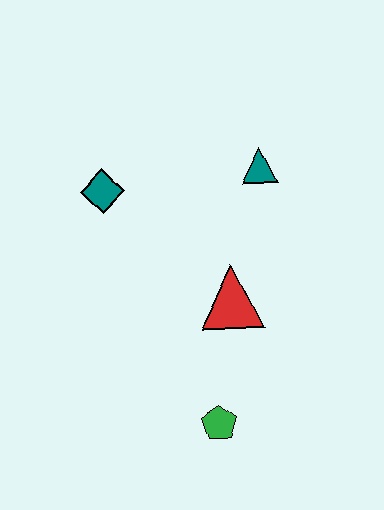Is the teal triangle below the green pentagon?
No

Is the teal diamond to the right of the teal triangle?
No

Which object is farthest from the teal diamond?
The green pentagon is farthest from the teal diamond.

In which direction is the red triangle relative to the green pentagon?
The red triangle is above the green pentagon.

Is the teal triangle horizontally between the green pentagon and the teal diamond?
No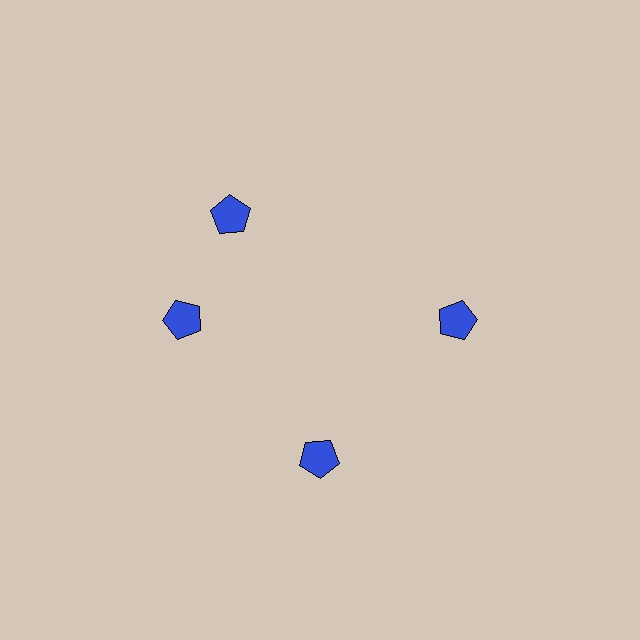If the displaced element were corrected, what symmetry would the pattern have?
It would have 4-fold rotational symmetry — the pattern would map onto itself every 90 degrees.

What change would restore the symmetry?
The symmetry would be restored by rotating it back into even spacing with its neighbors so that all 4 pentagons sit at equal angles and equal distance from the center.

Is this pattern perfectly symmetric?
No. The 4 blue pentagons are arranged in a ring, but one element near the 12 o'clock position is rotated out of alignment along the ring, breaking the 4-fold rotational symmetry.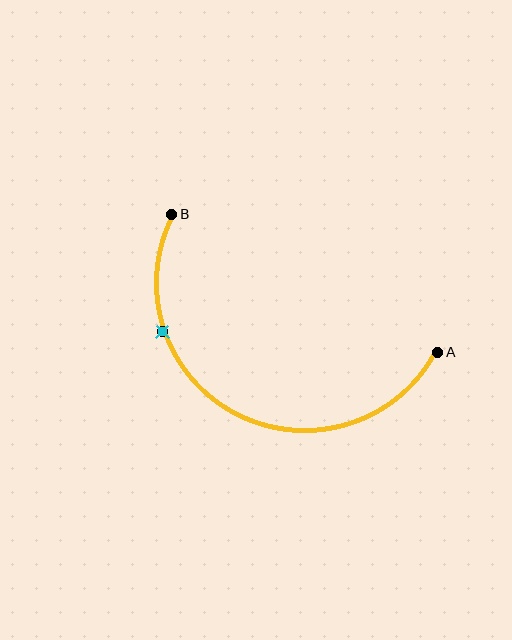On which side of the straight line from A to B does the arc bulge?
The arc bulges below the straight line connecting A and B.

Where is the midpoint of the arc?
The arc midpoint is the point on the curve farthest from the straight line joining A and B. It sits below that line.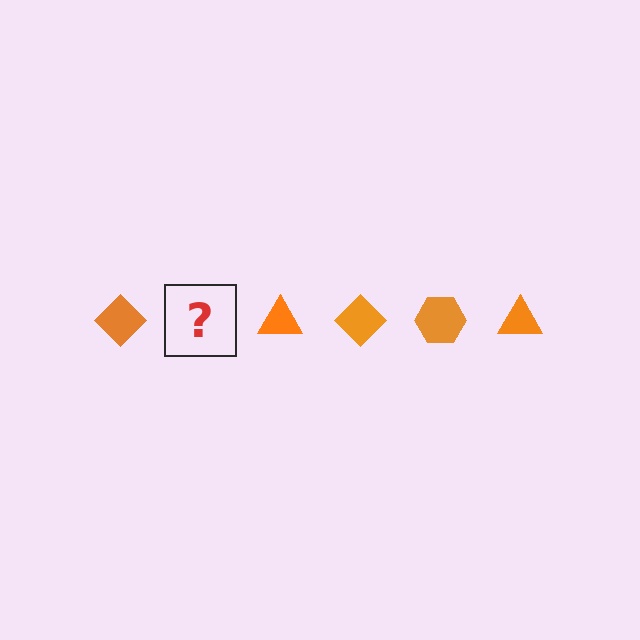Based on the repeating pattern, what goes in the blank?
The blank should be an orange hexagon.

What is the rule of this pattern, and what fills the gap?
The rule is that the pattern cycles through diamond, hexagon, triangle shapes in orange. The gap should be filled with an orange hexagon.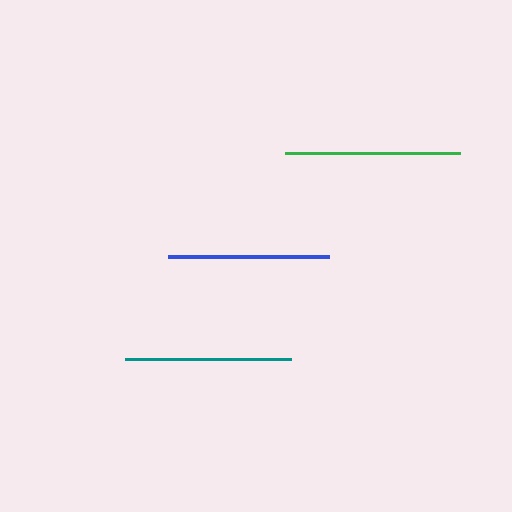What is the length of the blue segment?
The blue segment is approximately 161 pixels long.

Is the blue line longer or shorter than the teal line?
The teal line is longer than the blue line.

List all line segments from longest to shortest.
From longest to shortest: green, teal, blue.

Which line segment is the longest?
The green line is the longest at approximately 174 pixels.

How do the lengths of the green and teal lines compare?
The green and teal lines are approximately the same length.